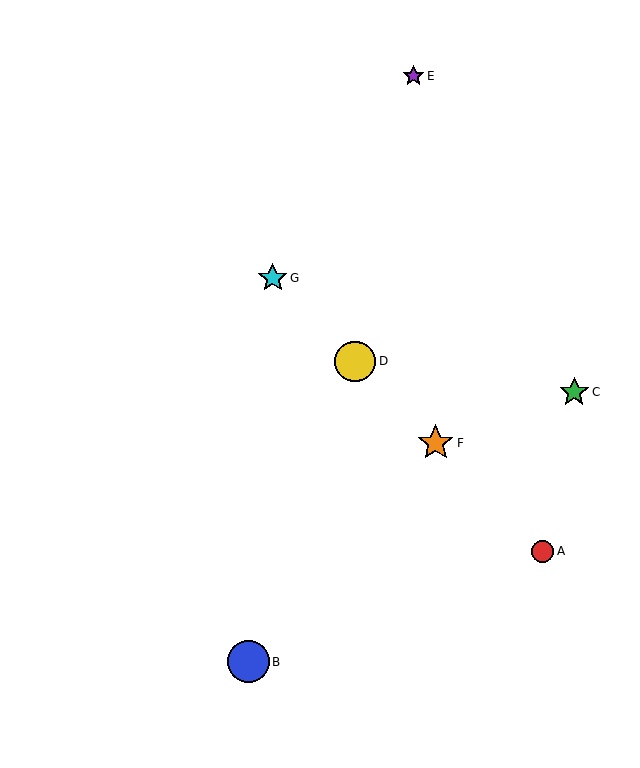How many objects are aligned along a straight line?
4 objects (A, D, F, G) are aligned along a straight line.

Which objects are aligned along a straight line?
Objects A, D, F, G are aligned along a straight line.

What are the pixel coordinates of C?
Object C is at (574, 392).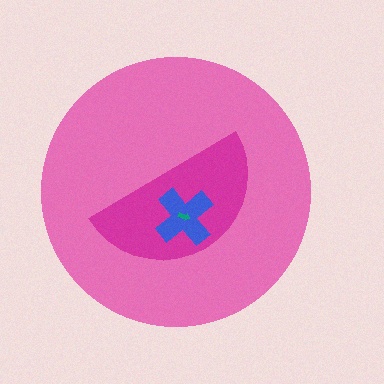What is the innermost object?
The teal arrow.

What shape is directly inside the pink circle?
The magenta semicircle.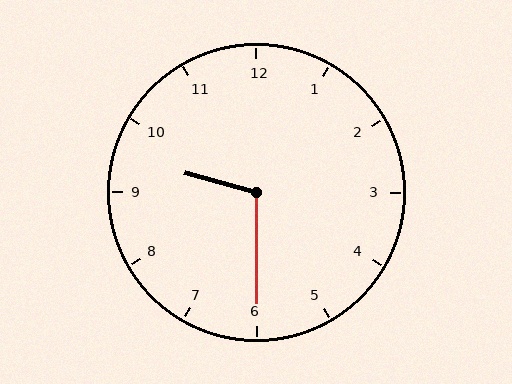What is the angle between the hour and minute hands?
Approximately 105 degrees.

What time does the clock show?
9:30.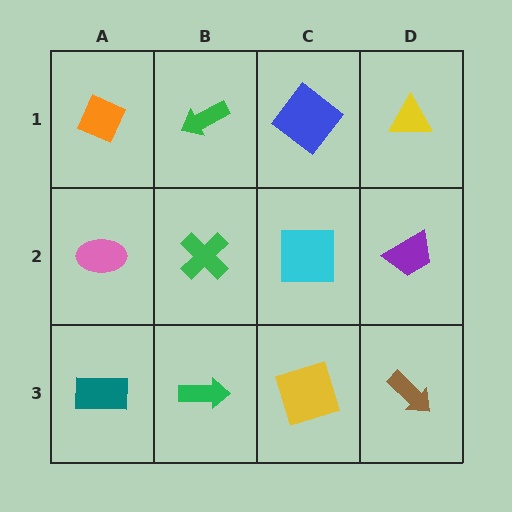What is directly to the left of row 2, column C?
A green cross.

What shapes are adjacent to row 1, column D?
A purple trapezoid (row 2, column D), a blue diamond (row 1, column C).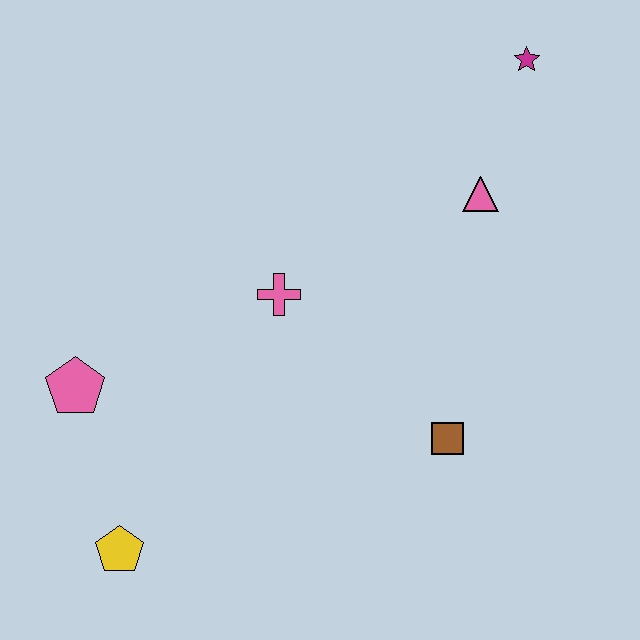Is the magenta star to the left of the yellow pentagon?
No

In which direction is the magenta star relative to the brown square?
The magenta star is above the brown square.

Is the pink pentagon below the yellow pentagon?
No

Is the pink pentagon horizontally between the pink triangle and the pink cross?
No